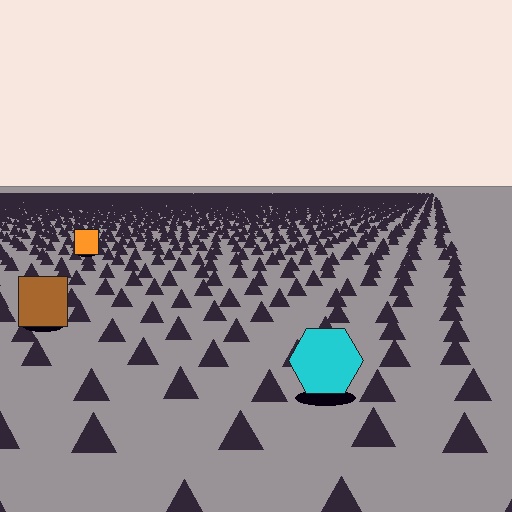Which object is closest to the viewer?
The cyan hexagon is closest. The texture marks near it are larger and more spread out.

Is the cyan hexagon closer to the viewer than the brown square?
Yes. The cyan hexagon is closer — you can tell from the texture gradient: the ground texture is coarser near it.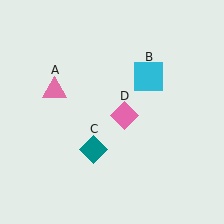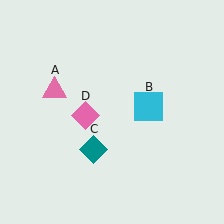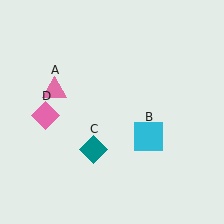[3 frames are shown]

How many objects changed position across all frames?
2 objects changed position: cyan square (object B), pink diamond (object D).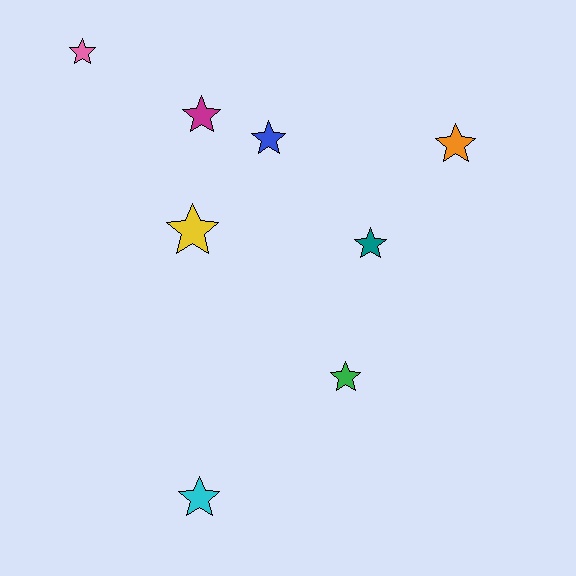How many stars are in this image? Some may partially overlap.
There are 8 stars.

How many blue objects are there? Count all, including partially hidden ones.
There is 1 blue object.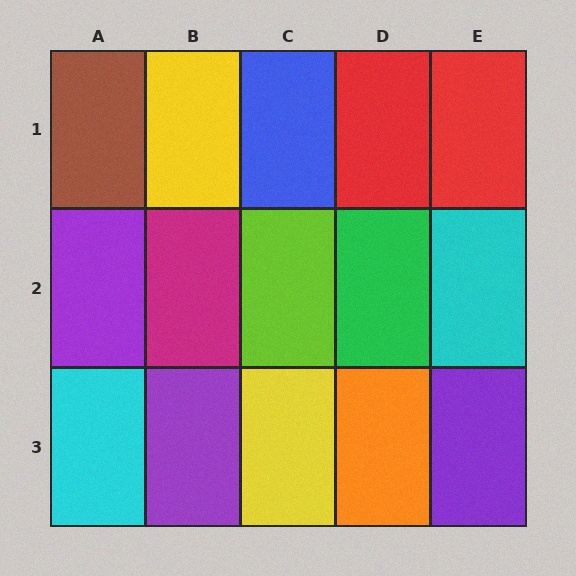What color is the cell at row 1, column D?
Red.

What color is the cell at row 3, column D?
Orange.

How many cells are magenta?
1 cell is magenta.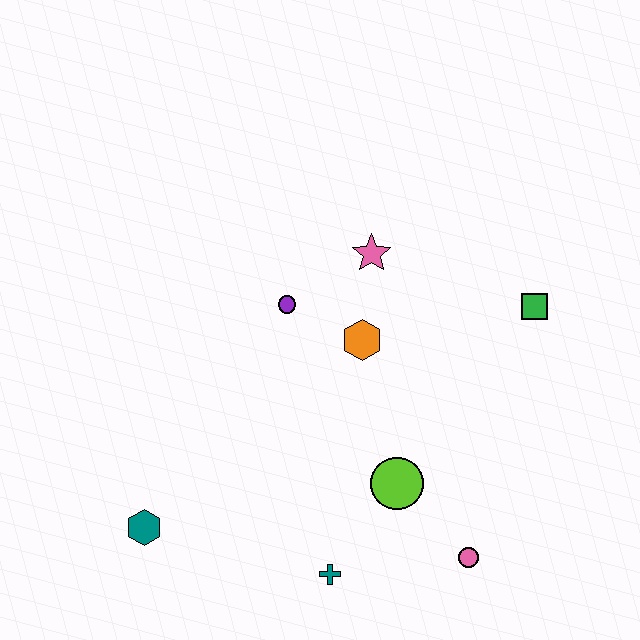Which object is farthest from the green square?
The teal hexagon is farthest from the green square.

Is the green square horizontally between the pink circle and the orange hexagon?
No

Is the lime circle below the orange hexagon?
Yes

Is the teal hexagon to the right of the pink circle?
No